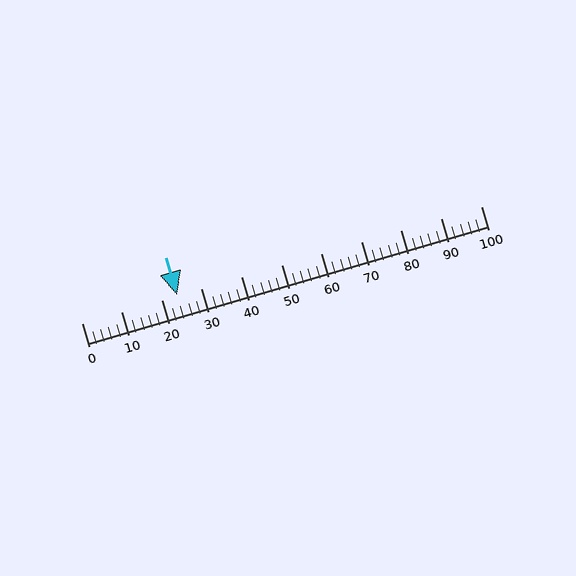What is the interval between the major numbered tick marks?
The major tick marks are spaced 10 units apart.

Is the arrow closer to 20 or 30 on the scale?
The arrow is closer to 20.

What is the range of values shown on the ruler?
The ruler shows values from 0 to 100.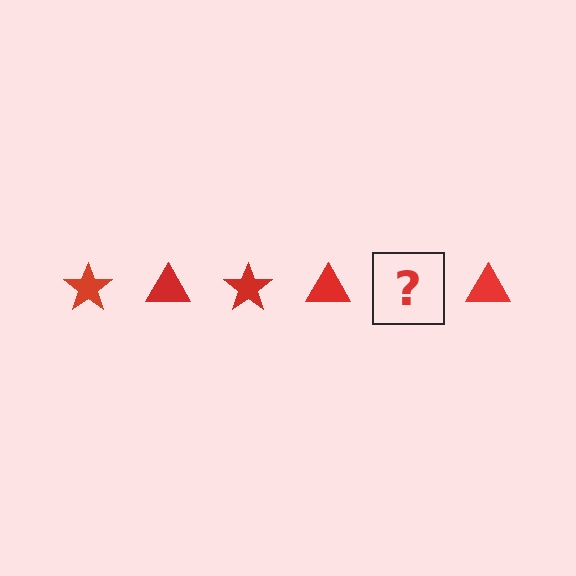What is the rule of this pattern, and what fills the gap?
The rule is that the pattern cycles through star, triangle shapes in red. The gap should be filled with a red star.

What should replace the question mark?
The question mark should be replaced with a red star.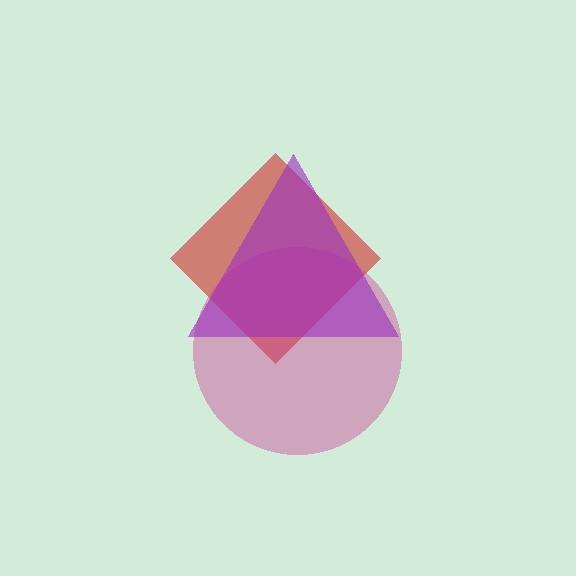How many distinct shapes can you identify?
There are 3 distinct shapes: a red diamond, a magenta circle, a purple triangle.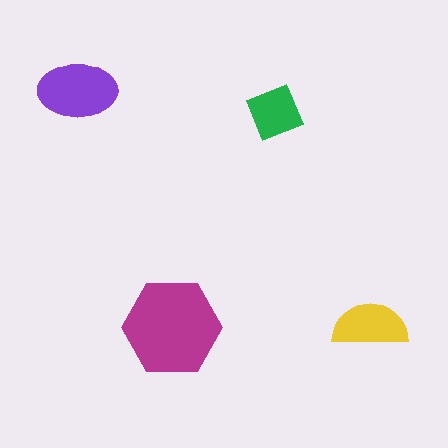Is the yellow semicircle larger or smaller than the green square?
Larger.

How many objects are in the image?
There are 4 objects in the image.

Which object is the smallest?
The green square.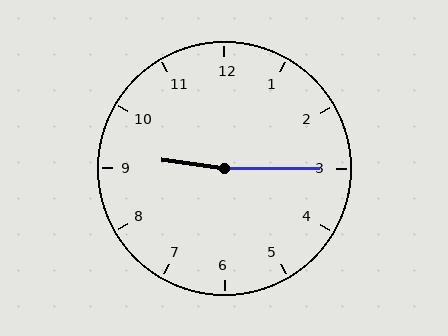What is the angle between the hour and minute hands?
Approximately 172 degrees.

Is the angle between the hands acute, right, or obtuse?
It is obtuse.